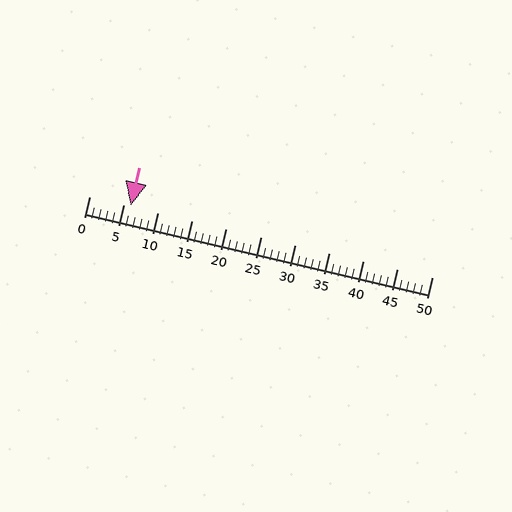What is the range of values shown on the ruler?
The ruler shows values from 0 to 50.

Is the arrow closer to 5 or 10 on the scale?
The arrow is closer to 5.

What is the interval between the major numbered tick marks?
The major tick marks are spaced 5 units apart.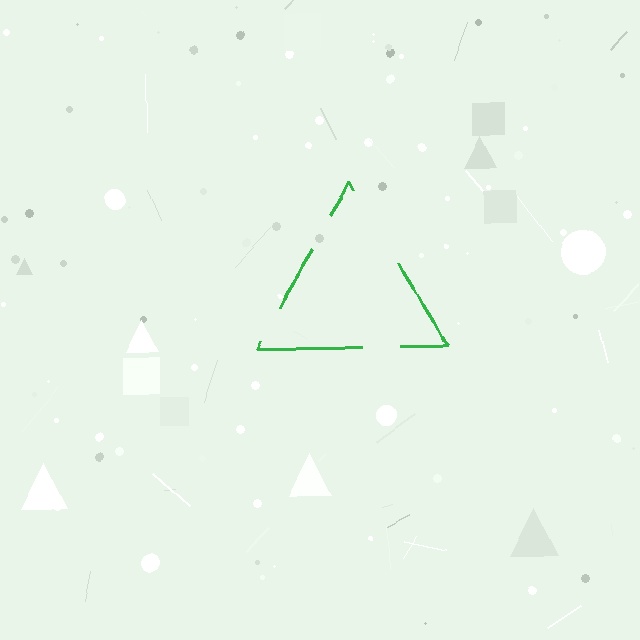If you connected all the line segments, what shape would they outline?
They would outline a triangle.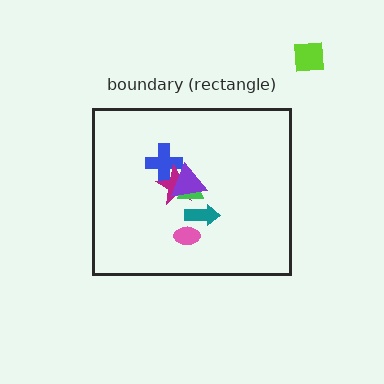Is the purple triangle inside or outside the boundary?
Inside.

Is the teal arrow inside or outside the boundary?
Inside.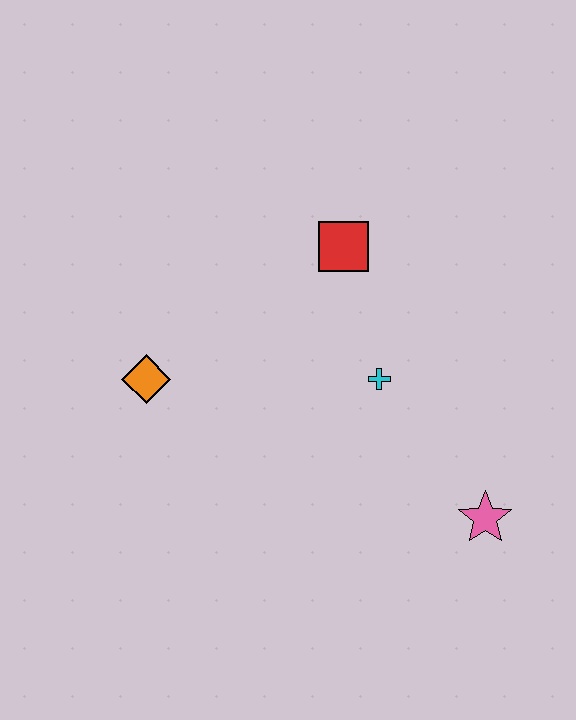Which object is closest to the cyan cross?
The red square is closest to the cyan cross.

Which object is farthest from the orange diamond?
The pink star is farthest from the orange diamond.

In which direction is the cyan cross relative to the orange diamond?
The cyan cross is to the right of the orange diamond.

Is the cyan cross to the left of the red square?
No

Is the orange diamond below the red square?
Yes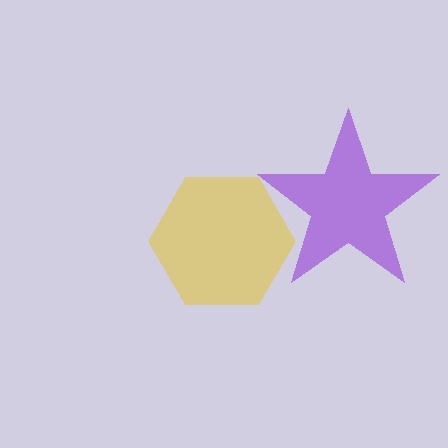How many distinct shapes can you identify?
There are 2 distinct shapes: a yellow hexagon, a purple star.